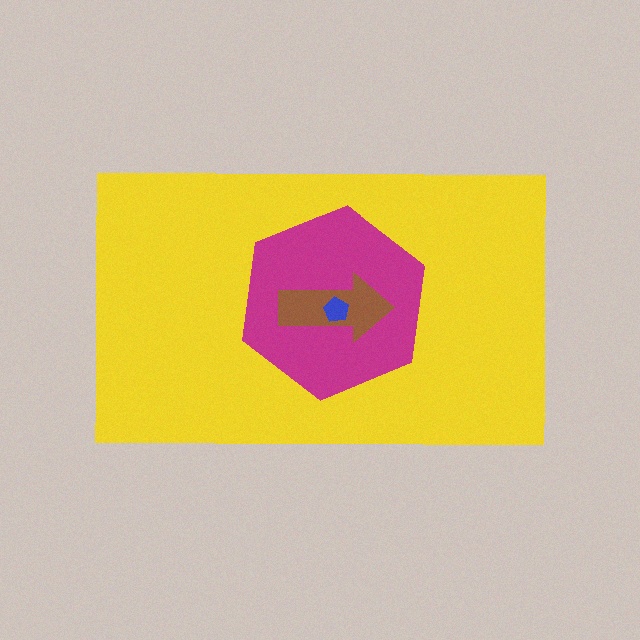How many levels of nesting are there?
4.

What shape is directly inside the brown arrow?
The blue pentagon.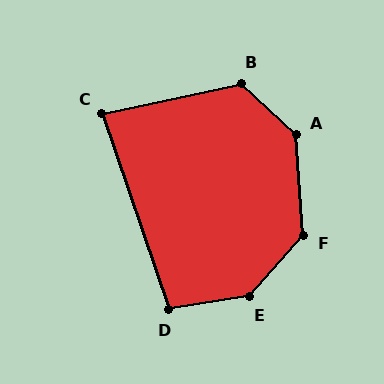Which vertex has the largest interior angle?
E, at approximately 140 degrees.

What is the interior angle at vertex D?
Approximately 100 degrees (obtuse).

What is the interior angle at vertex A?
Approximately 137 degrees (obtuse).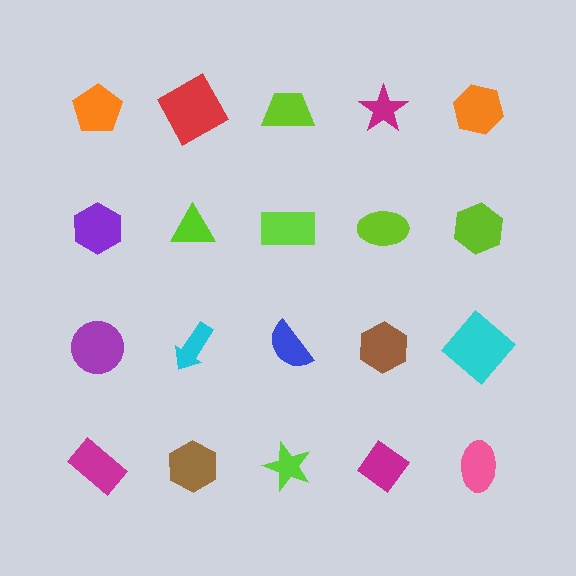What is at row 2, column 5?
A lime hexagon.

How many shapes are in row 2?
5 shapes.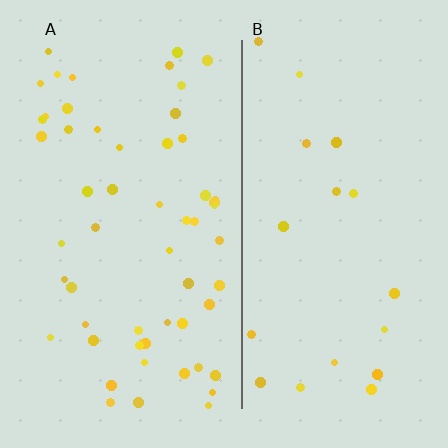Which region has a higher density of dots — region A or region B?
A (the left).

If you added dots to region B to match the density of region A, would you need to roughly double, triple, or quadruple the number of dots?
Approximately triple.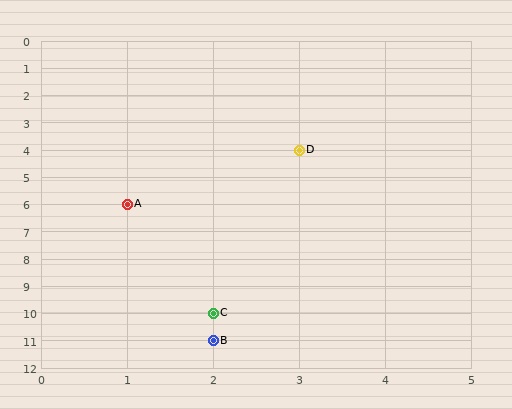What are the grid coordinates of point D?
Point D is at grid coordinates (3, 4).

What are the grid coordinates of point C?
Point C is at grid coordinates (2, 10).